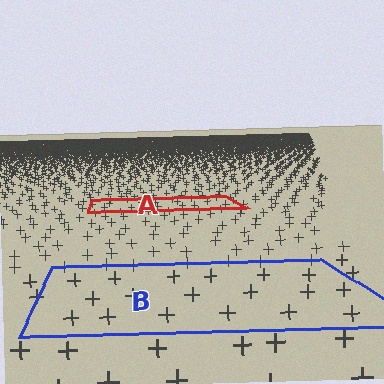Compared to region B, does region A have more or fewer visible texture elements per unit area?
Region A has more texture elements per unit area — they are packed more densely because it is farther away.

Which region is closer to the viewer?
Region B is closer. The texture elements there are larger and more spread out.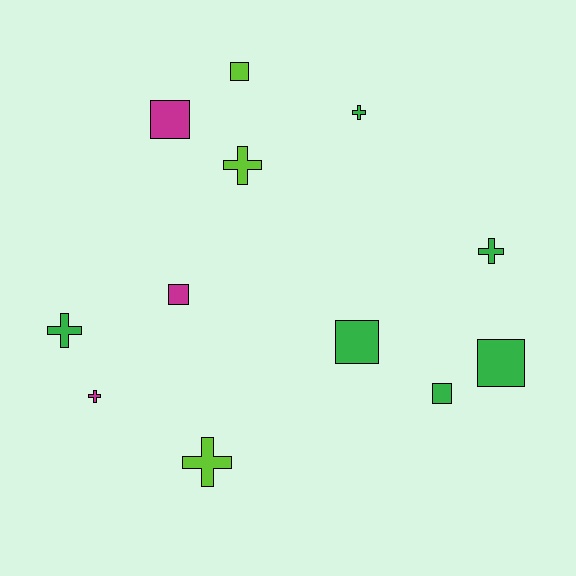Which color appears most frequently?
Green, with 6 objects.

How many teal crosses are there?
There are no teal crosses.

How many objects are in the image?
There are 12 objects.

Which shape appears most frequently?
Square, with 6 objects.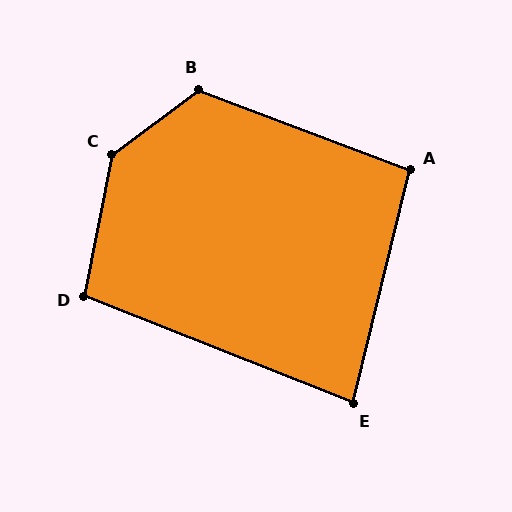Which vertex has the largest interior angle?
C, at approximately 138 degrees.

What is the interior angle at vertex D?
Approximately 101 degrees (obtuse).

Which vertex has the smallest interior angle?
E, at approximately 82 degrees.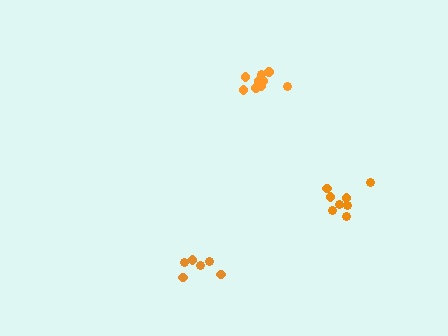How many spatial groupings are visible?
There are 3 spatial groupings.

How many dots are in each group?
Group 1: 9 dots, Group 2: 6 dots, Group 3: 8 dots (23 total).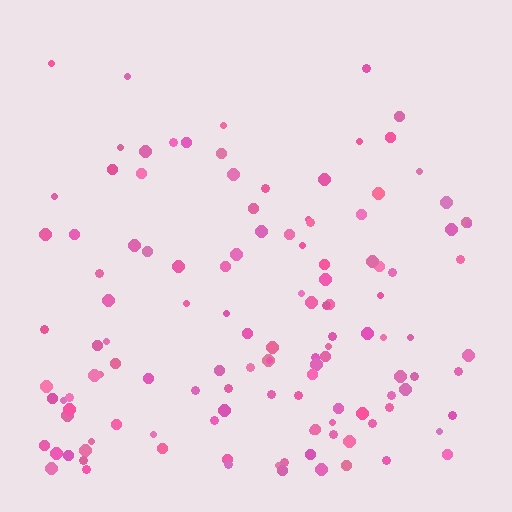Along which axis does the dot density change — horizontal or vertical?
Vertical.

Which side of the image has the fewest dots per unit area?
The top.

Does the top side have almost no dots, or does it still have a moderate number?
Still a moderate number, just noticeably fewer than the bottom.